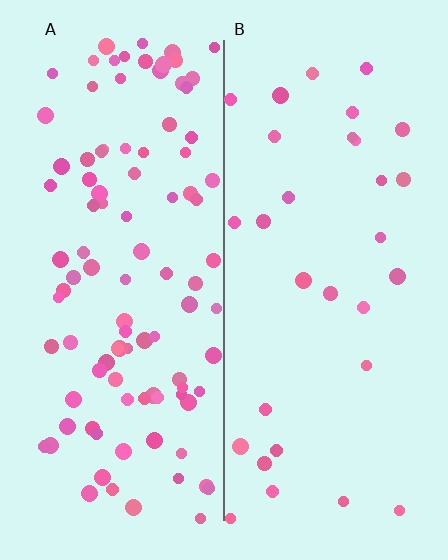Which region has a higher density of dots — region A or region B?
A (the left).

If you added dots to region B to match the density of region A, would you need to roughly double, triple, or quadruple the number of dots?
Approximately triple.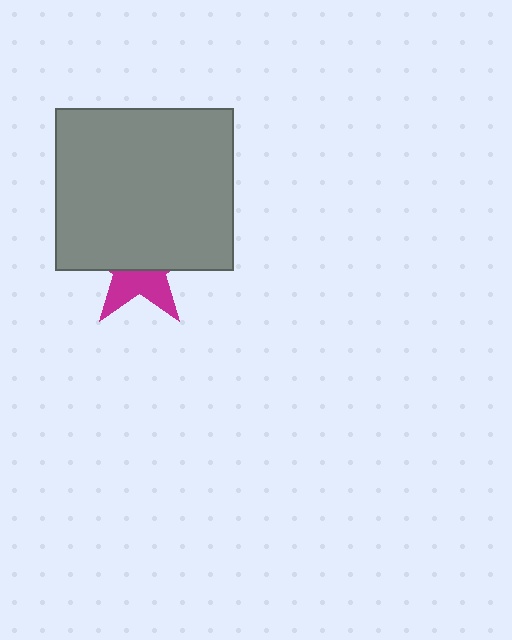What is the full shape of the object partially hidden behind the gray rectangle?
The partially hidden object is a magenta star.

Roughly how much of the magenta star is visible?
A small part of it is visible (roughly 39%).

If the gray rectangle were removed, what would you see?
You would see the complete magenta star.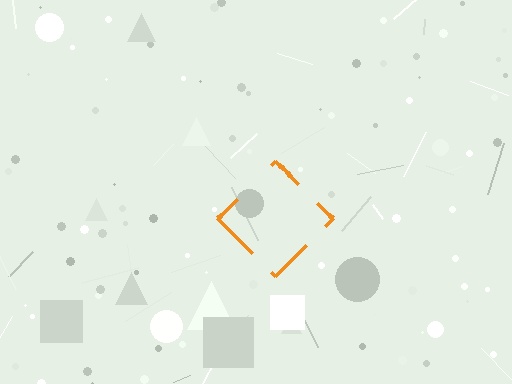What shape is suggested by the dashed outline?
The dashed outline suggests a diamond.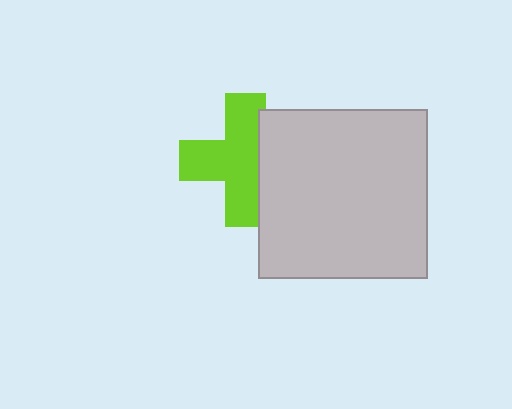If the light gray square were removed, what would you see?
You would see the complete lime cross.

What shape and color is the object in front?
The object in front is a light gray square.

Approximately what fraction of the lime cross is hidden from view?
Roughly 32% of the lime cross is hidden behind the light gray square.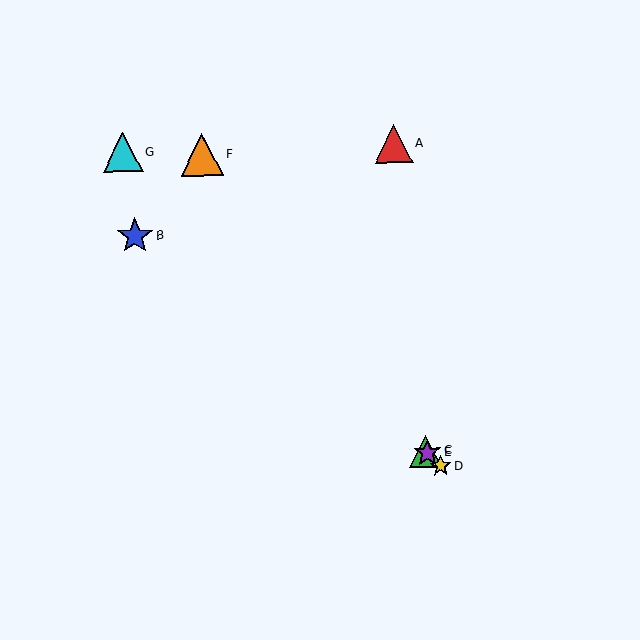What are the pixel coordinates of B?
Object B is at (135, 236).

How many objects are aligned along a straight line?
4 objects (C, D, E, G) are aligned along a straight line.